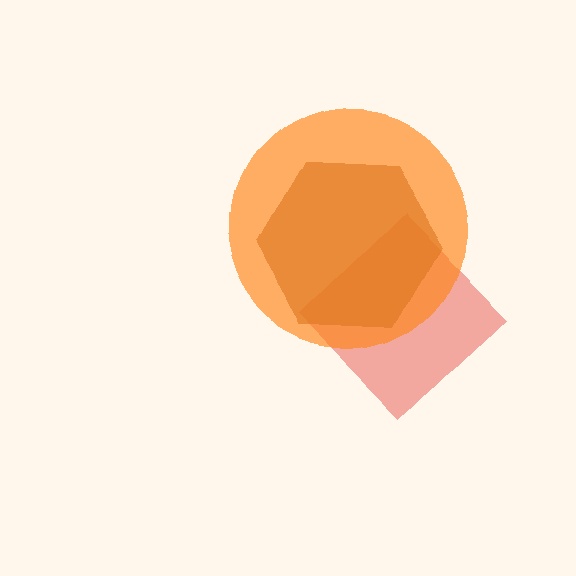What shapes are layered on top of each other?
The layered shapes are: a red diamond, a brown hexagon, an orange circle.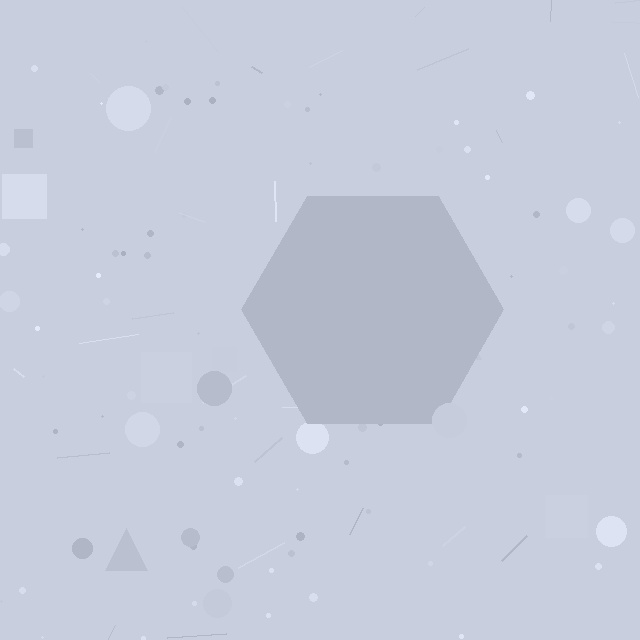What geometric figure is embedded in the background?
A hexagon is embedded in the background.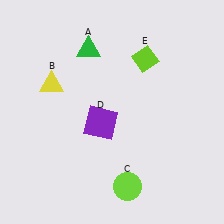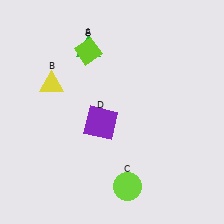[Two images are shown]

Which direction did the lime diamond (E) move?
The lime diamond (E) moved left.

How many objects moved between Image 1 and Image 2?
1 object moved between the two images.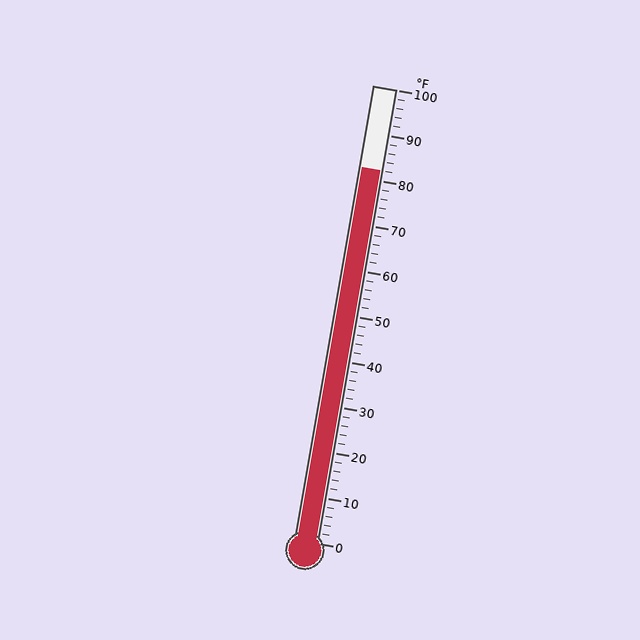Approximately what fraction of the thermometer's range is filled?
The thermometer is filled to approximately 80% of its range.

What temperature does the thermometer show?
The thermometer shows approximately 82°F.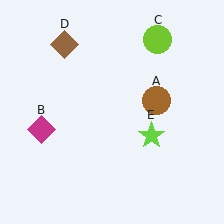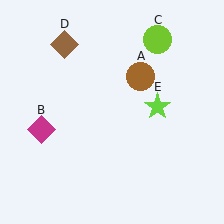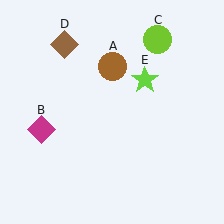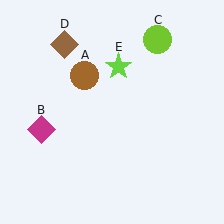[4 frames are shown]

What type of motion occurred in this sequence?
The brown circle (object A), lime star (object E) rotated counterclockwise around the center of the scene.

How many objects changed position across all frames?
2 objects changed position: brown circle (object A), lime star (object E).